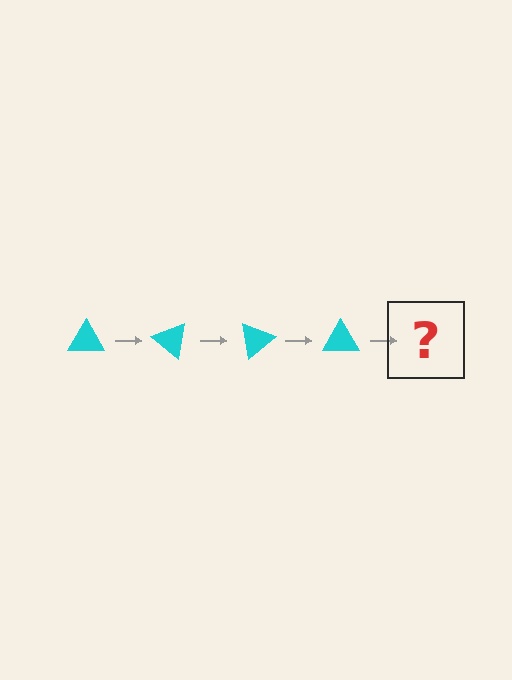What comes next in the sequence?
The next element should be a cyan triangle rotated 160 degrees.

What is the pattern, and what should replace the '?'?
The pattern is that the triangle rotates 40 degrees each step. The '?' should be a cyan triangle rotated 160 degrees.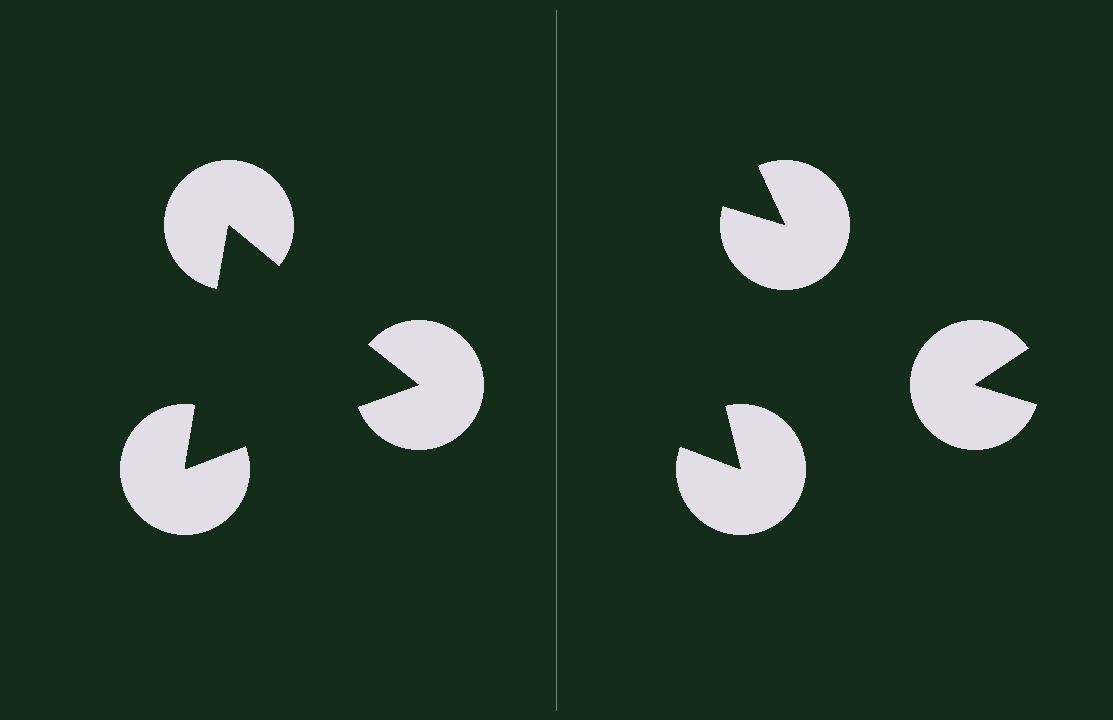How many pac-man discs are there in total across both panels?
6 — 3 on each side.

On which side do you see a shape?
An illusory triangle appears on the left side. On the right side the wedge cuts are rotated, so no coherent shape forms.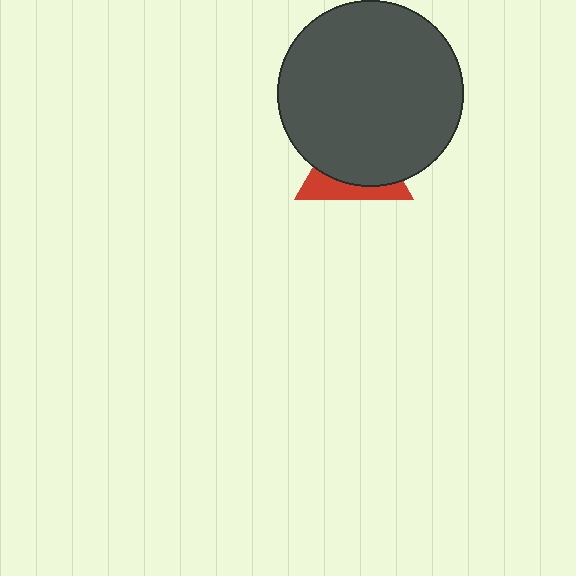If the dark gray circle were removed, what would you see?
You would see the complete red triangle.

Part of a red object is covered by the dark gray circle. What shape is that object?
It is a triangle.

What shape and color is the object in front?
The object in front is a dark gray circle.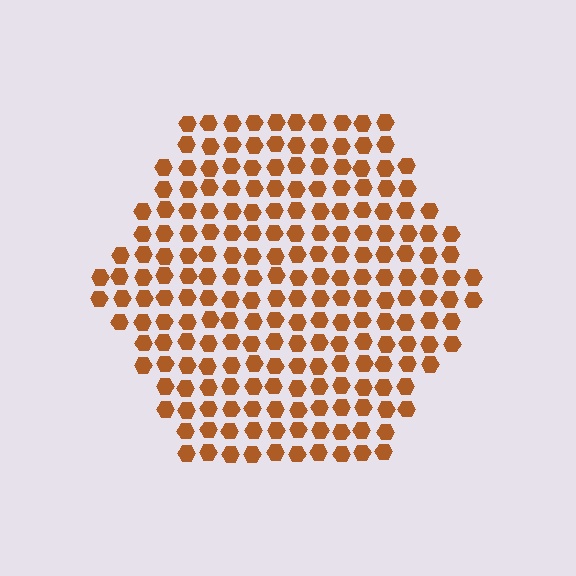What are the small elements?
The small elements are hexagons.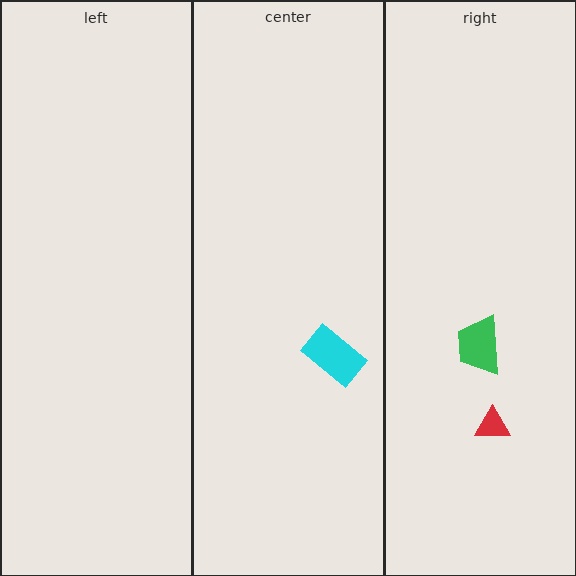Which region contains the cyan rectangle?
The center region.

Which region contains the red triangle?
The right region.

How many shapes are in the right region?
2.